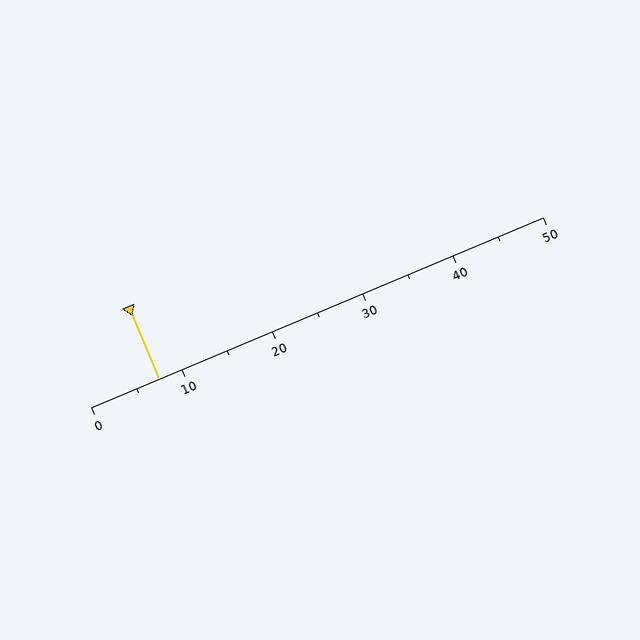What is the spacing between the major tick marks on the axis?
The major ticks are spaced 10 apart.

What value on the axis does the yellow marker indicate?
The marker indicates approximately 7.5.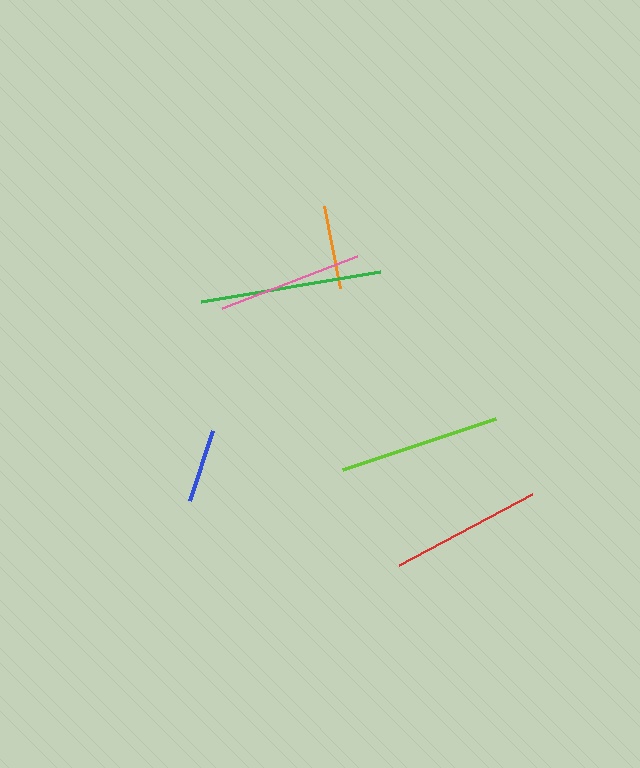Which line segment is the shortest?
The blue line is the shortest at approximately 73 pixels.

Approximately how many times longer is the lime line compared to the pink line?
The lime line is approximately 1.1 times the length of the pink line.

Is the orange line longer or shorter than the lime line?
The lime line is longer than the orange line.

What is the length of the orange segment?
The orange segment is approximately 83 pixels long.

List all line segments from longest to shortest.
From longest to shortest: green, lime, red, pink, orange, blue.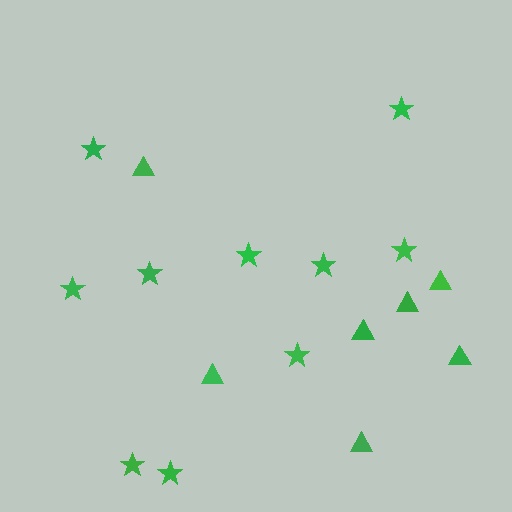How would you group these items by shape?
There are 2 groups: one group of triangles (7) and one group of stars (10).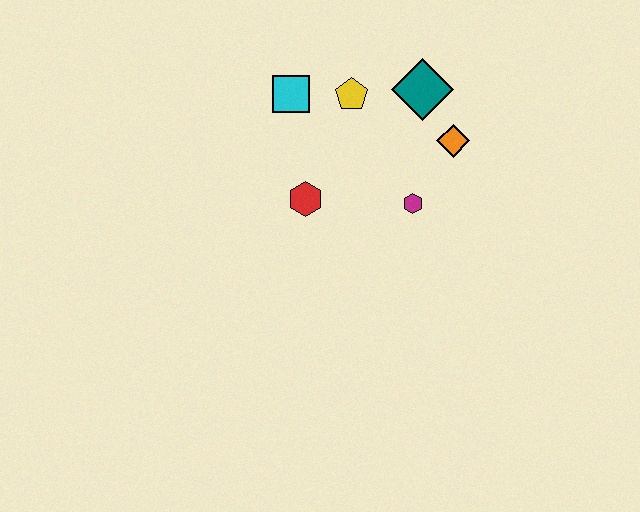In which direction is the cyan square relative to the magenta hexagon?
The cyan square is to the left of the magenta hexagon.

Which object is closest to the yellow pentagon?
The cyan square is closest to the yellow pentagon.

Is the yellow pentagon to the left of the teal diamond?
Yes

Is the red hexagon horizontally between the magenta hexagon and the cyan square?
Yes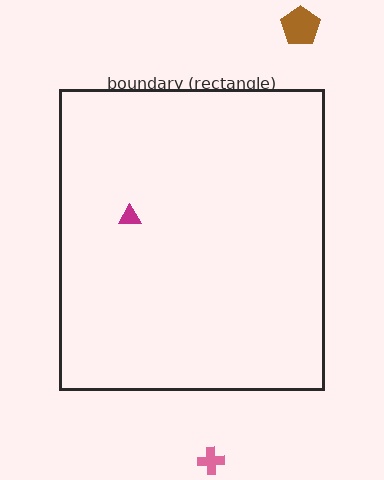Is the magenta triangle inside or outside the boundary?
Inside.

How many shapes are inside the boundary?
1 inside, 2 outside.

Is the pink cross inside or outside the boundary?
Outside.